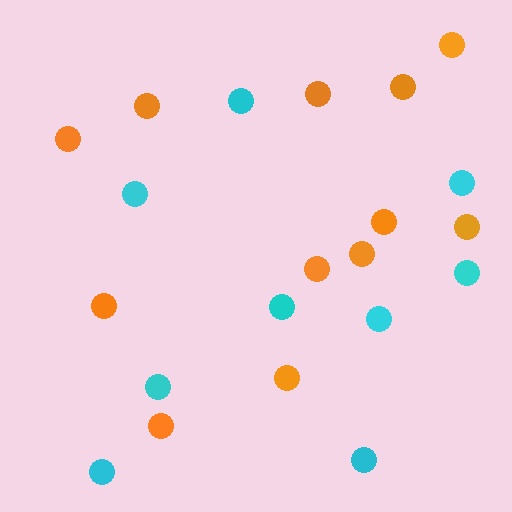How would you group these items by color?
There are 2 groups: one group of orange circles (12) and one group of cyan circles (9).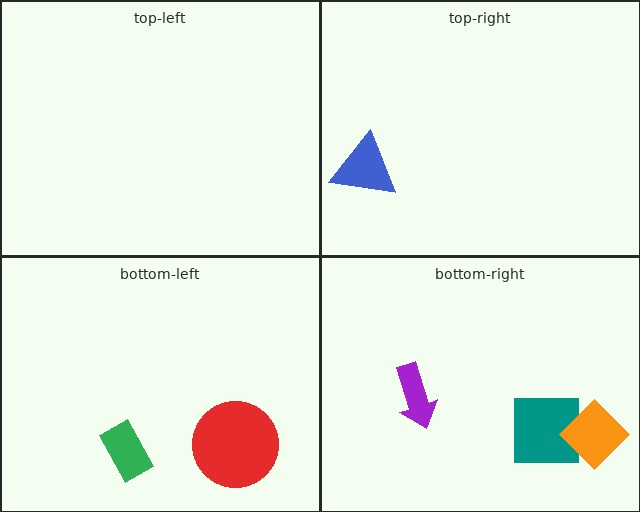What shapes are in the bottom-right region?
The purple arrow, the teal square, the orange diamond.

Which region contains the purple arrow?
The bottom-right region.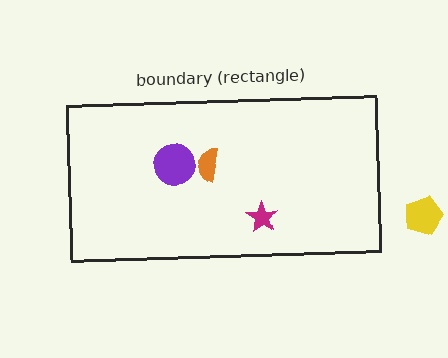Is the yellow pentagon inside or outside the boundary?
Outside.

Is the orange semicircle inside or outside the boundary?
Inside.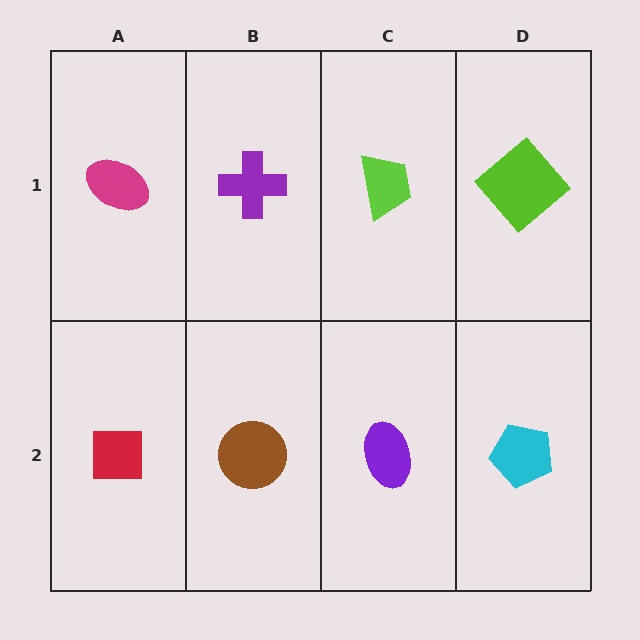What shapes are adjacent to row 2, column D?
A lime diamond (row 1, column D), a purple ellipse (row 2, column C).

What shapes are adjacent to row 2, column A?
A magenta ellipse (row 1, column A), a brown circle (row 2, column B).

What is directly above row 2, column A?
A magenta ellipse.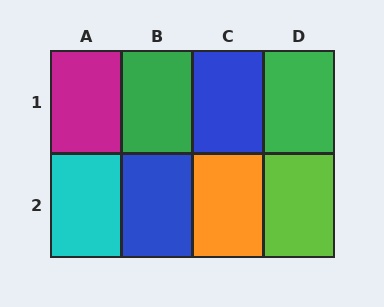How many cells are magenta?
1 cell is magenta.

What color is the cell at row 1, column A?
Magenta.